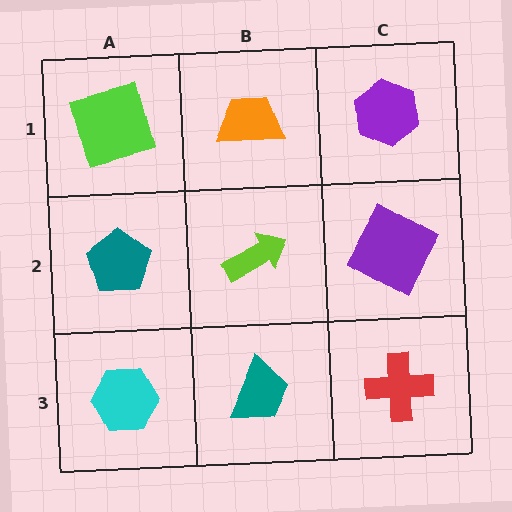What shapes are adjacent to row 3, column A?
A teal pentagon (row 2, column A), a teal trapezoid (row 3, column B).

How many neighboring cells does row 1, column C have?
2.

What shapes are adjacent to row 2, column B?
An orange trapezoid (row 1, column B), a teal trapezoid (row 3, column B), a teal pentagon (row 2, column A), a purple square (row 2, column C).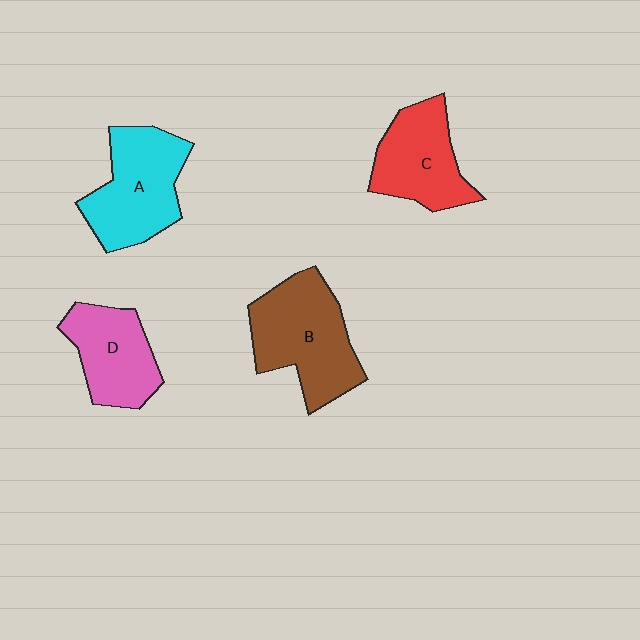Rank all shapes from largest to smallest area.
From largest to smallest: B (brown), A (cyan), C (red), D (pink).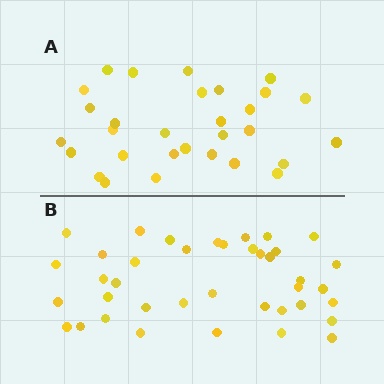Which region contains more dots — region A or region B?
Region B (the bottom region) has more dots.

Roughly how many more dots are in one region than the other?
Region B has roughly 8 or so more dots than region A.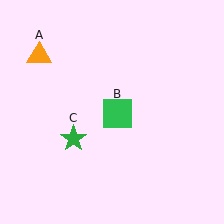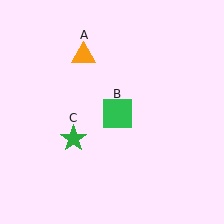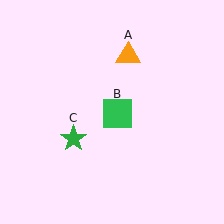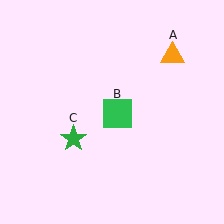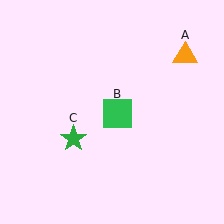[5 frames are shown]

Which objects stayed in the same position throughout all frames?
Green square (object B) and green star (object C) remained stationary.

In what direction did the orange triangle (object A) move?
The orange triangle (object A) moved right.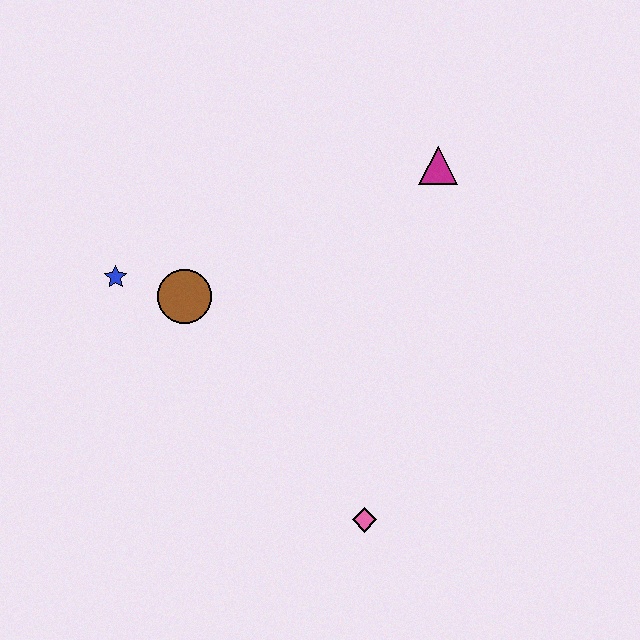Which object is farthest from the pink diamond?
The magenta triangle is farthest from the pink diamond.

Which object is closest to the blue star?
The brown circle is closest to the blue star.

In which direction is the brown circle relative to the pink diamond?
The brown circle is above the pink diamond.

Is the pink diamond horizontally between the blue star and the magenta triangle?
Yes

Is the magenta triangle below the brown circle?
No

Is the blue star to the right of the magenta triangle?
No